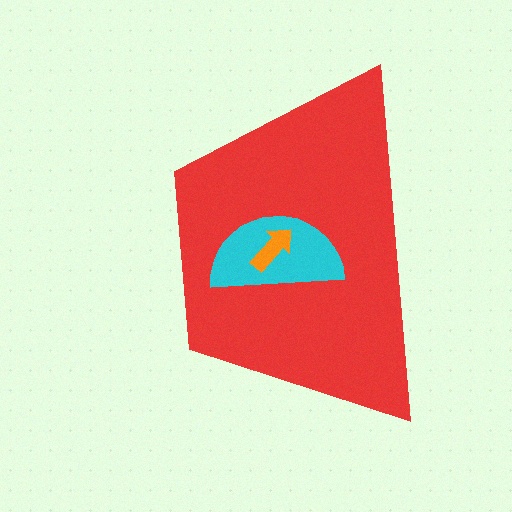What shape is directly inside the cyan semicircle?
The orange arrow.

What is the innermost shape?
The orange arrow.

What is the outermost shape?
The red trapezoid.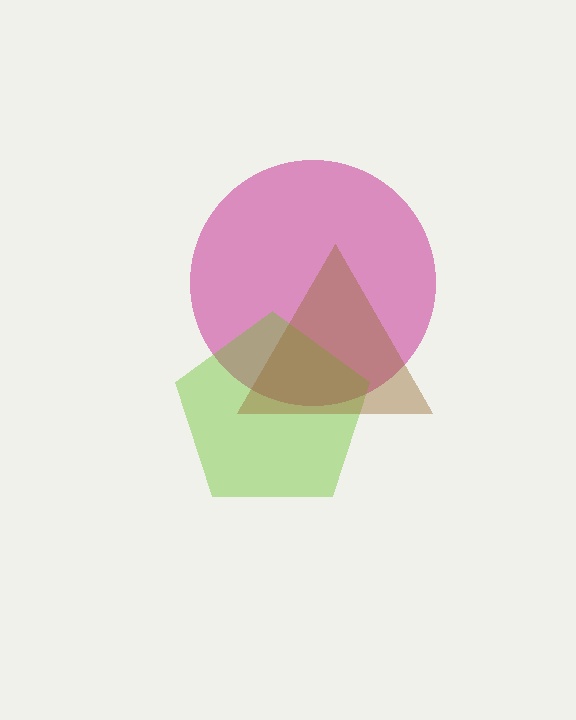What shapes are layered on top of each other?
The layered shapes are: a magenta circle, a lime pentagon, a brown triangle.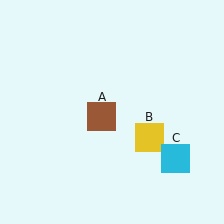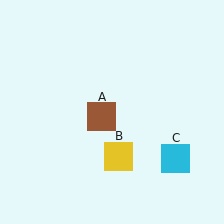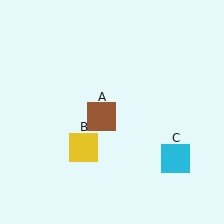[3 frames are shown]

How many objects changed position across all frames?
1 object changed position: yellow square (object B).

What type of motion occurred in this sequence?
The yellow square (object B) rotated clockwise around the center of the scene.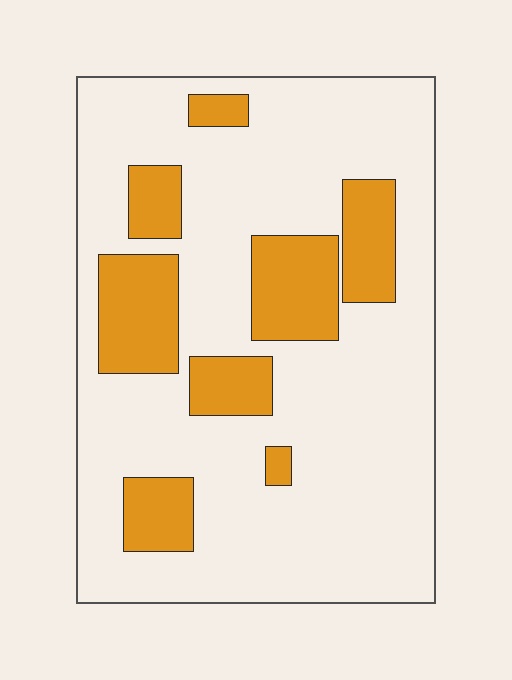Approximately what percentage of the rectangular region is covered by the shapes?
Approximately 25%.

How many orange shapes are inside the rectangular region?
8.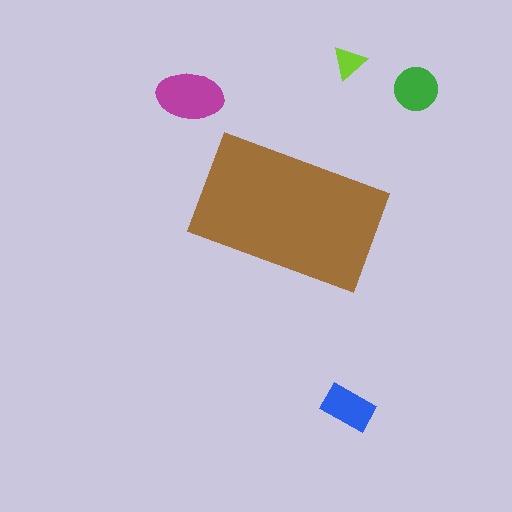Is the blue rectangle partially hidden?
No, the blue rectangle is fully visible.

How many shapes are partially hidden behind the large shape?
0 shapes are partially hidden.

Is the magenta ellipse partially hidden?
No, the magenta ellipse is fully visible.